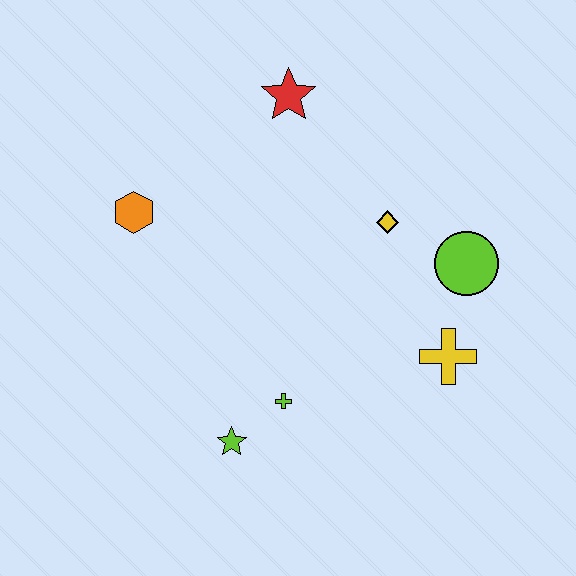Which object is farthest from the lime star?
The red star is farthest from the lime star.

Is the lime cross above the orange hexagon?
No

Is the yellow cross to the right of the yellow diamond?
Yes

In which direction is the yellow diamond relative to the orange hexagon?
The yellow diamond is to the right of the orange hexagon.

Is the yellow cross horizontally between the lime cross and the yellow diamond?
No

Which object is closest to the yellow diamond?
The lime circle is closest to the yellow diamond.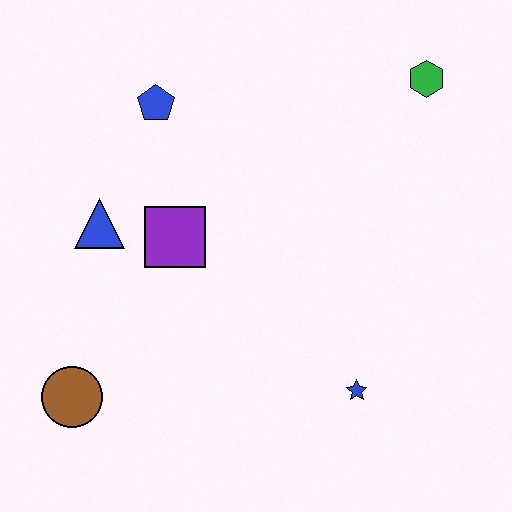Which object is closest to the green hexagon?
The blue pentagon is closest to the green hexagon.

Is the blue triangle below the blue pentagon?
Yes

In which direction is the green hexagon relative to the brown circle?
The green hexagon is to the right of the brown circle.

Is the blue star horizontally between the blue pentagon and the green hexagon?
Yes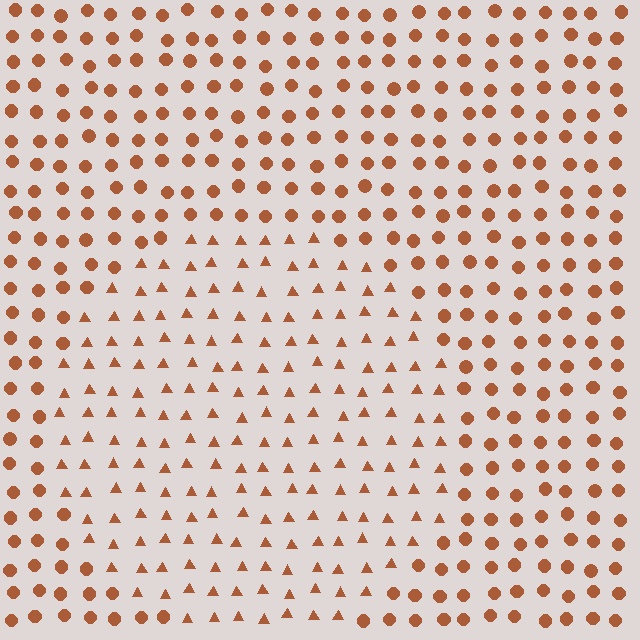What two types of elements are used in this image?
The image uses triangles inside the circle region and circles outside it.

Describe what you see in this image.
The image is filled with small brown elements arranged in a uniform grid. A circle-shaped region contains triangles, while the surrounding area contains circles. The boundary is defined purely by the change in element shape.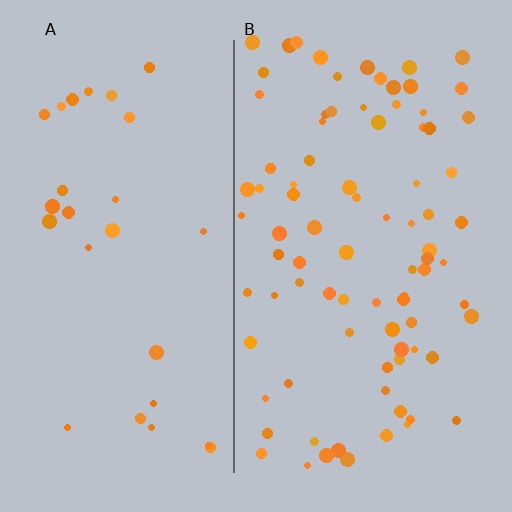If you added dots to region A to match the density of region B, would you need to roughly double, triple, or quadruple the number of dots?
Approximately triple.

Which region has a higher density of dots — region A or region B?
B (the right).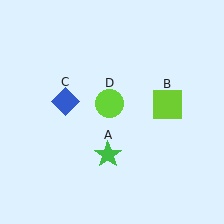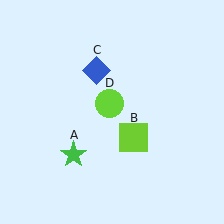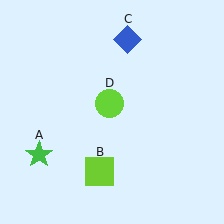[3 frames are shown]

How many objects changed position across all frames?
3 objects changed position: green star (object A), lime square (object B), blue diamond (object C).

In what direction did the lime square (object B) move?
The lime square (object B) moved down and to the left.